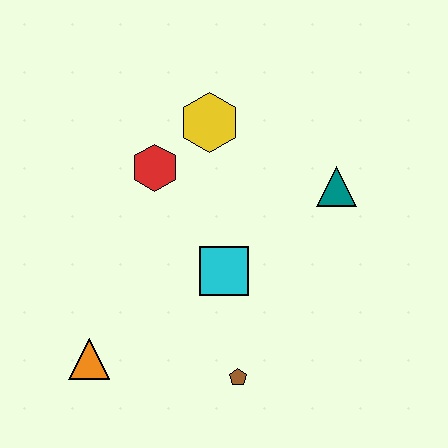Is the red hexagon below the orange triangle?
No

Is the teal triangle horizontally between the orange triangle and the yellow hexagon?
No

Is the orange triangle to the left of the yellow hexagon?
Yes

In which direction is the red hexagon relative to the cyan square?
The red hexagon is above the cyan square.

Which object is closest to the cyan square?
The brown pentagon is closest to the cyan square.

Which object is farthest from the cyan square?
The orange triangle is farthest from the cyan square.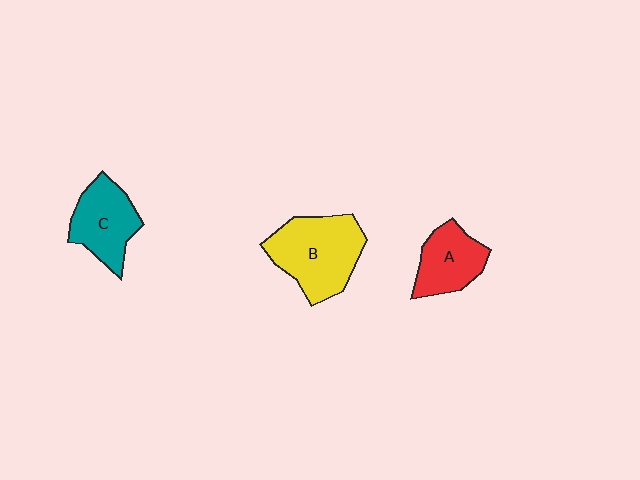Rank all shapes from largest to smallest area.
From largest to smallest: B (yellow), C (teal), A (red).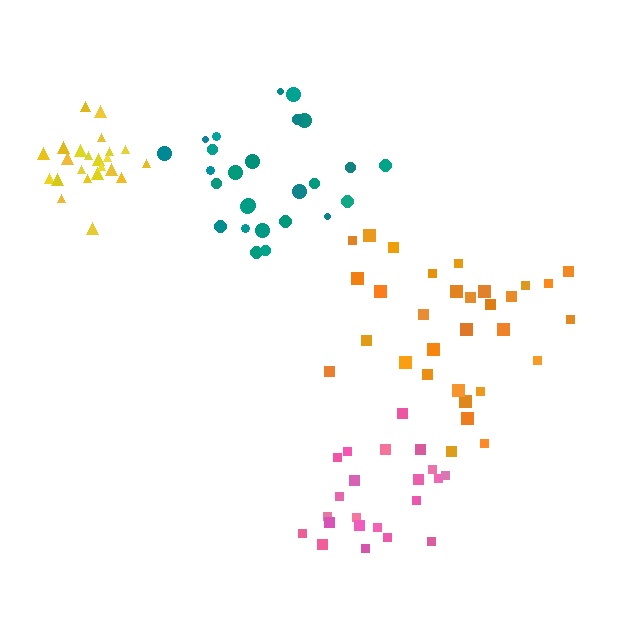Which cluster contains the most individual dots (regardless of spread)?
Orange (31).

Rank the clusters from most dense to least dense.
yellow, pink, teal, orange.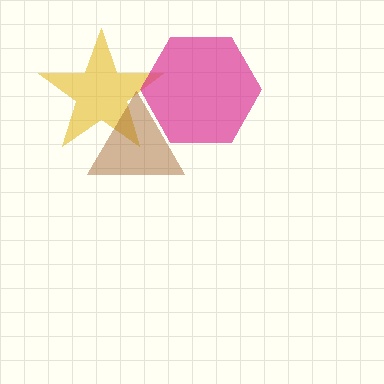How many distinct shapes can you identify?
There are 3 distinct shapes: a yellow star, a brown triangle, a magenta hexagon.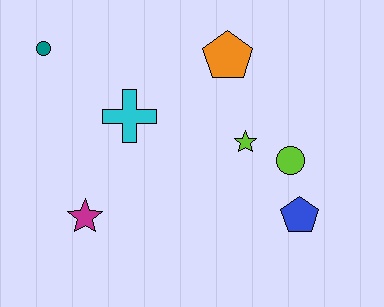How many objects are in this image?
There are 7 objects.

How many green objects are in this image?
There are no green objects.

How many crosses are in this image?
There is 1 cross.